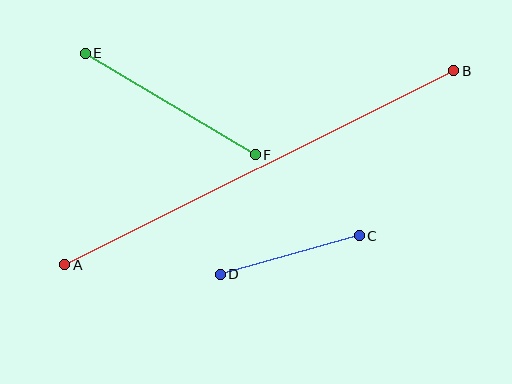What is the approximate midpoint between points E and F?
The midpoint is at approximately (170, 104) pixels.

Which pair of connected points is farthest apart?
Points A and B are farthest apart.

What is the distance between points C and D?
The distance is approximately 144 pixels.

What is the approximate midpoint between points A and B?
The midpoint is at approximately (259, 168) pixels.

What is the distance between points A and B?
The distance is approximately 435 pixels.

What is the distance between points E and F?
The distance is approximately 198 pixels.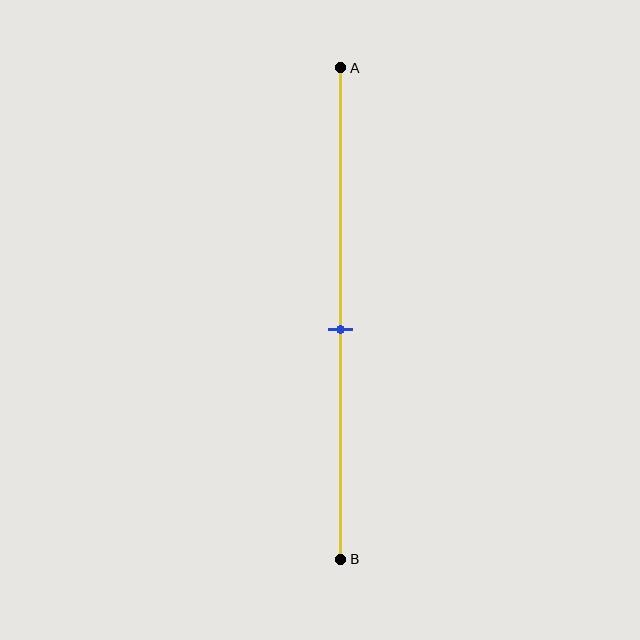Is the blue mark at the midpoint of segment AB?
No, the mark is at about 55% from A, not at the 50% midpoint.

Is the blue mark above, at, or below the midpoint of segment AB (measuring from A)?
The blue mark is below the midpoint of segment AB.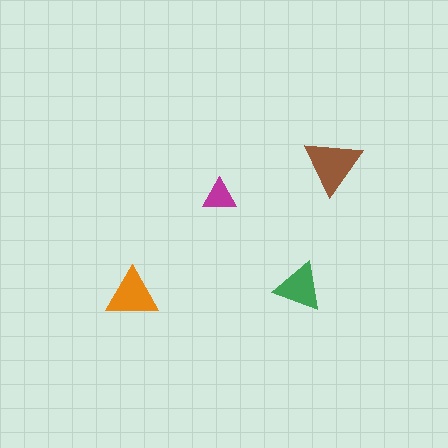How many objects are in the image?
There are 4 objects in the image.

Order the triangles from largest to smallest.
the brown one, the orange one, the green one, the magenta one.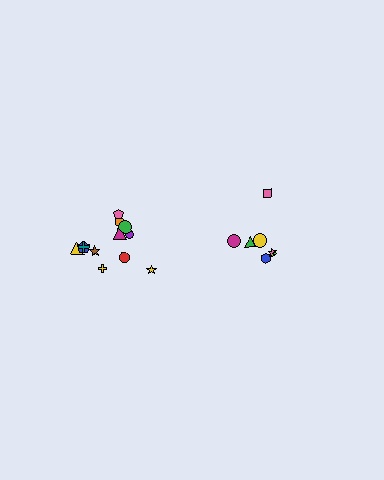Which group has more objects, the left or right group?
The left group.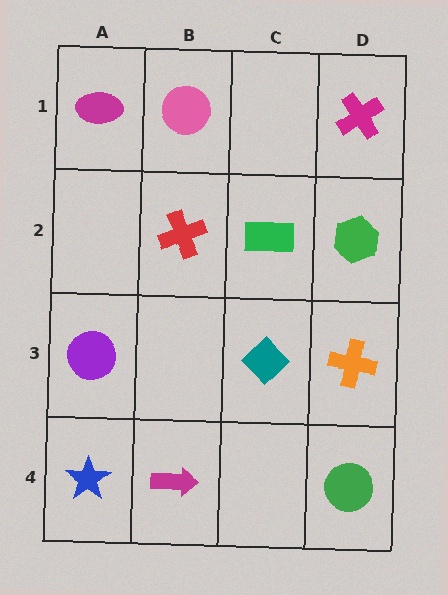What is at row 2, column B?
A red cross.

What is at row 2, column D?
A green hexagon.